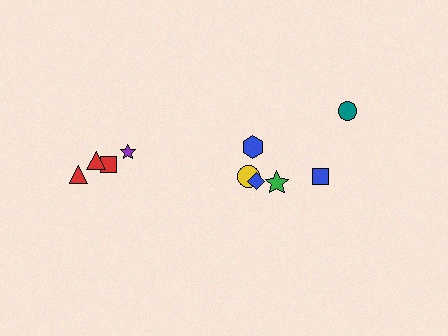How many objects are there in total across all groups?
There are 10 objects.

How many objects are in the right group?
There are 6 objects.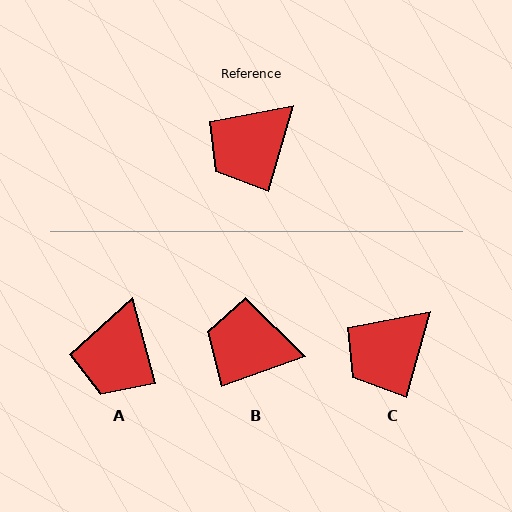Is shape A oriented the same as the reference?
No, it is off by about 31 degrees.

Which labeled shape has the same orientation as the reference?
C.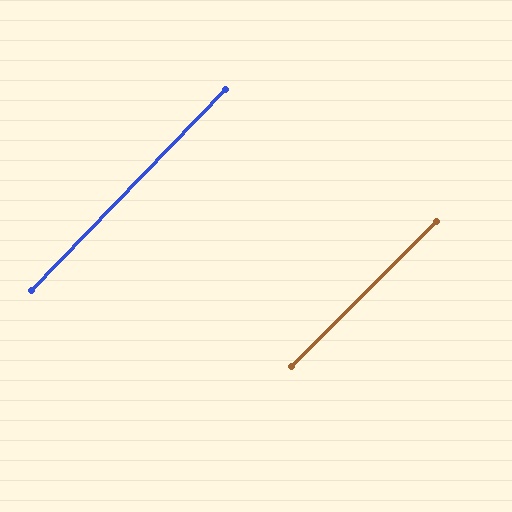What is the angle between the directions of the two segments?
Approximately 1 degree.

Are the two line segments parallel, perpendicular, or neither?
Parallel — their directions differ by only 1.1°.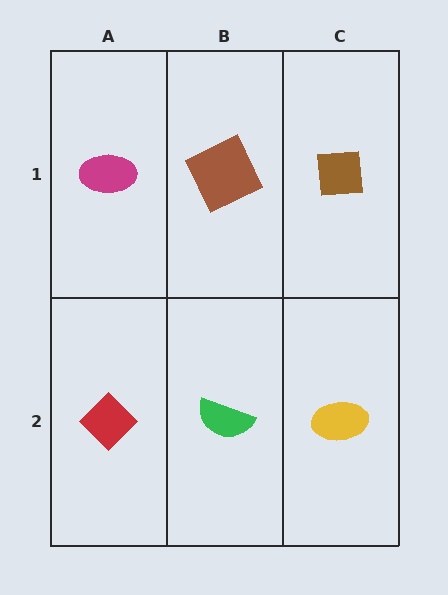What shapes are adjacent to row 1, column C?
A yellow ellipse (row 2, column C), a brown square (row 1, column B).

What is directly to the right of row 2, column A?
A green semicircle.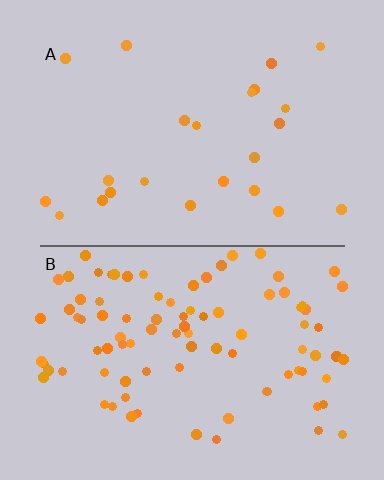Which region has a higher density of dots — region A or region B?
B (the bottom).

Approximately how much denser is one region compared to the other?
Approximately 4.0× — region B over region A.